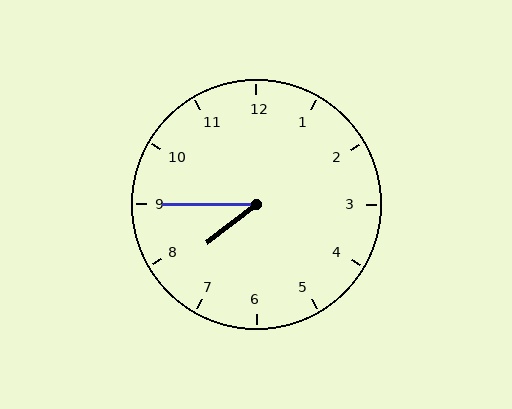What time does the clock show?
7:45.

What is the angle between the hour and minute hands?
Approximately 38 degrees.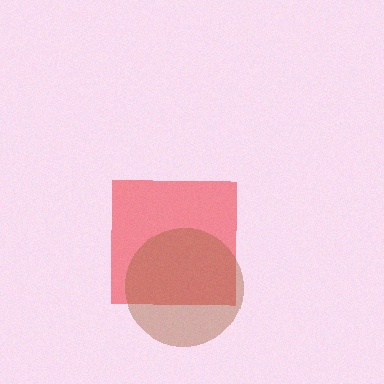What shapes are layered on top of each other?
The layered shapes are: a red square, a brown circle.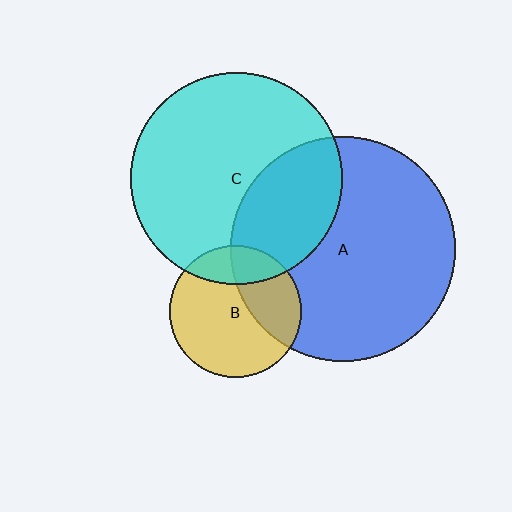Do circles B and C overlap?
Yes.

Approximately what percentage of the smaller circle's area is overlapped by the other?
Approximately 20%.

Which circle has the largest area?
Circle A (blue).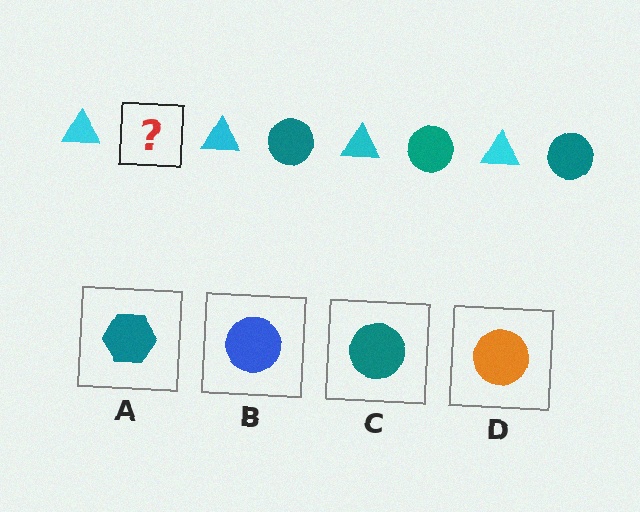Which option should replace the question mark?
Option C.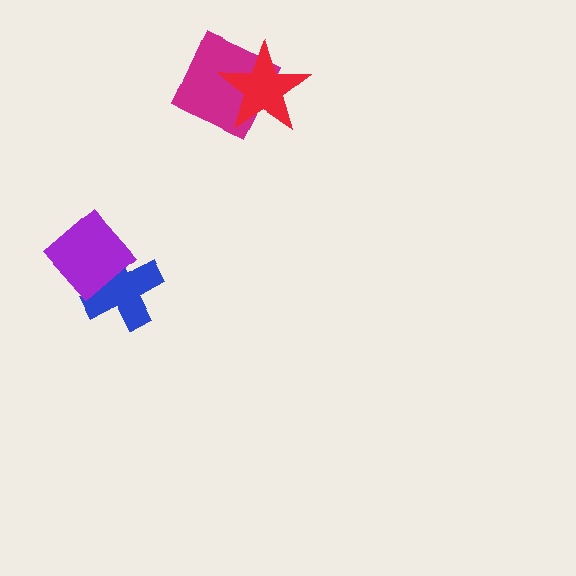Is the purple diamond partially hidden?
No, no other shape covers it.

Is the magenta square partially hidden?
Yes, it is partially covered by another shape.